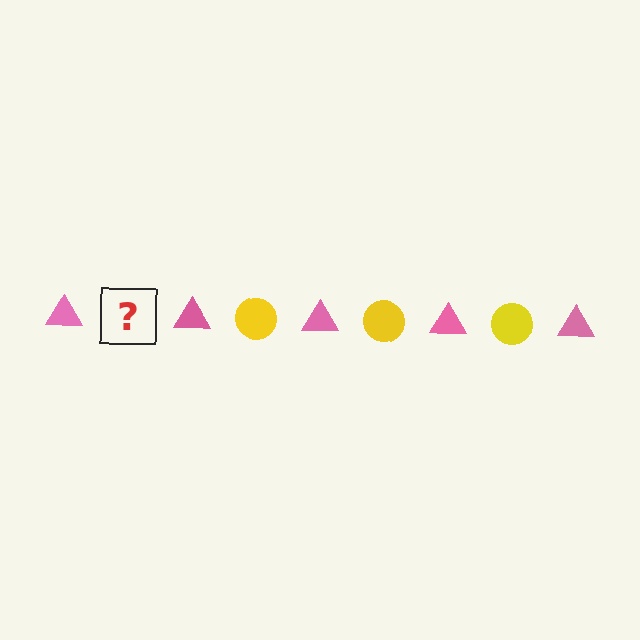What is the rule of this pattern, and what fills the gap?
The rule is that the pattern alternates between pink triangle and yellow circle. The gap should be filled with a yellow circle.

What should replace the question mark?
The question mark should be replaced with a yellow circle.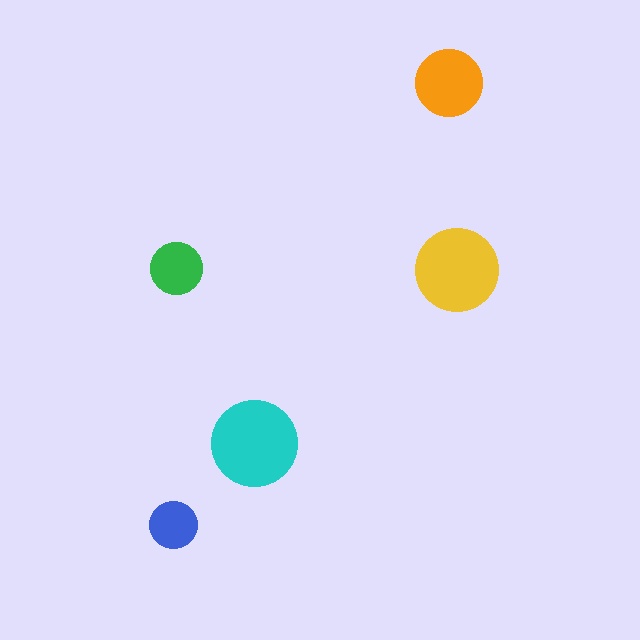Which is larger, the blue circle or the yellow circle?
The yellow one.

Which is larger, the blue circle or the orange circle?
The orange one.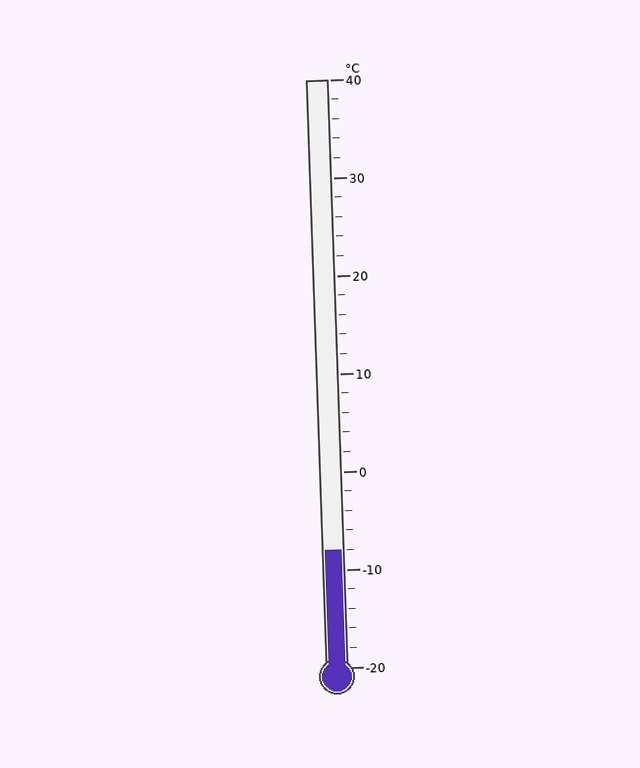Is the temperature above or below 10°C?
The temperature is below 10°C.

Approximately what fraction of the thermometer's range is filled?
The thermometer is filled to approximately 20% of its range.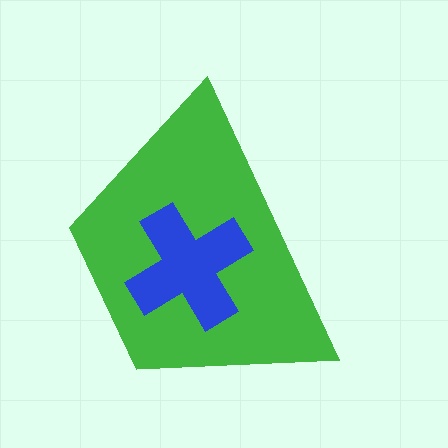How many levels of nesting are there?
2.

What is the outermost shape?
The green trapezoid.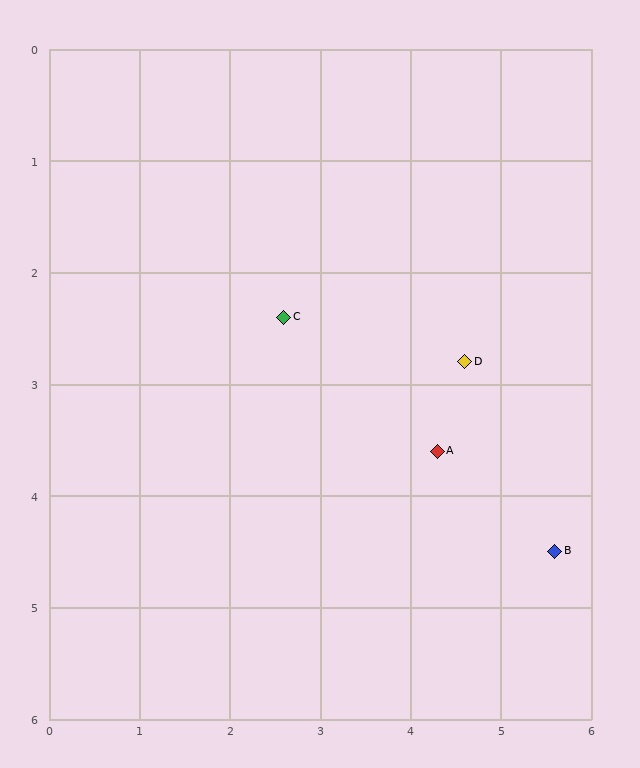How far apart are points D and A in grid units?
Points D and A are about 0.9 grid units apart.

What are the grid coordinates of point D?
Point D is at approximately (4.6, 2.8).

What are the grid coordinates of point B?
Point B is at approximately (5.6, 4.5).